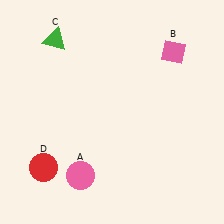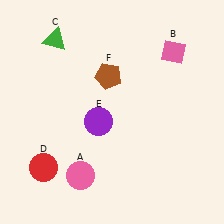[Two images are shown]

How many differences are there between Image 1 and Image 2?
There are 2 differences between the two images.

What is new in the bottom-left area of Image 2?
A purple circle (E) was added in the bottom-left area of Image 2.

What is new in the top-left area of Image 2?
A brown pentagon (F) was added in the top-left area of Image 2.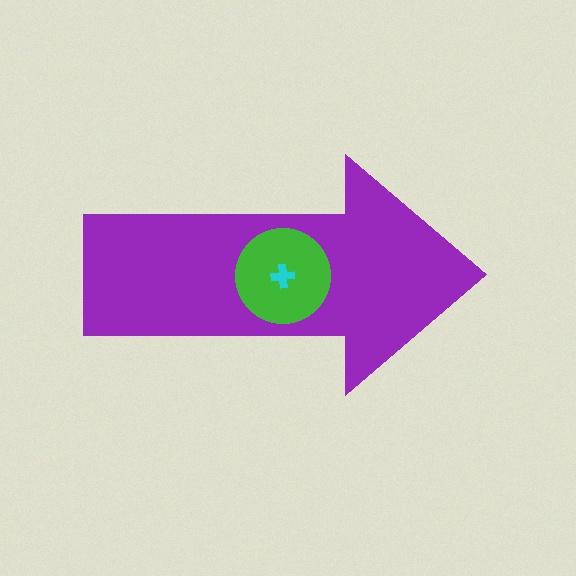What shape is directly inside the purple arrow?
The green circle.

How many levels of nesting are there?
3.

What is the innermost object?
The cyan cross.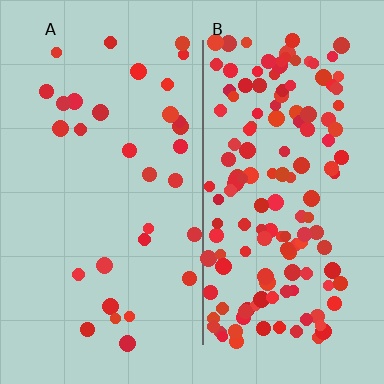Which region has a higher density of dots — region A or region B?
B (the right).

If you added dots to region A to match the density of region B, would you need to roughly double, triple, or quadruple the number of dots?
Approximately quadruple.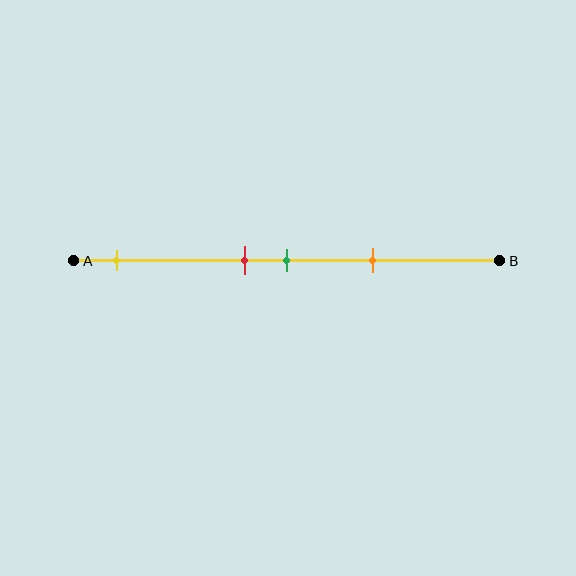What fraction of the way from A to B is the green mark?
The green mark is approximately 50% (0.5) of the way from A to B.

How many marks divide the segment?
There are 4 marks dividing the segment.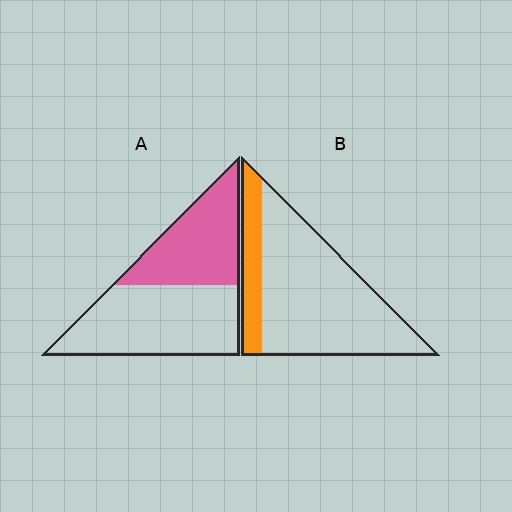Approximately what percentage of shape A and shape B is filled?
A is approximately 40% and B is approximately 20%.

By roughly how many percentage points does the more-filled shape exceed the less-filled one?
By roughly 20 percentage points (A over B).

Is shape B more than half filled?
No.